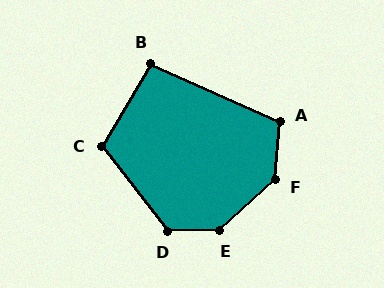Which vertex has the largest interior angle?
E, at approximately 139 degrees.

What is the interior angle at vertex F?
Approximately 137 degrees (obtuse).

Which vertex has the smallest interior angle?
B, at approximately 96 degrees.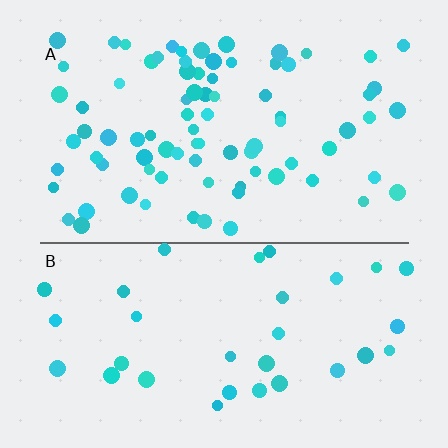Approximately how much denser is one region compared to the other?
Approximately 2.5× — region A over region B.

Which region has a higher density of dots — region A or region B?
A (the top).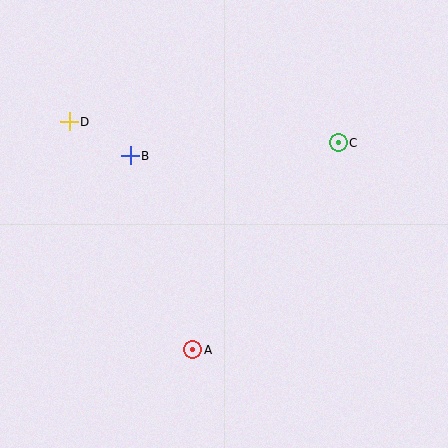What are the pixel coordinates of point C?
Point C is at (338, 143).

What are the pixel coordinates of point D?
Point D is at (69, 122).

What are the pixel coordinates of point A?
Point A is at (193, 350).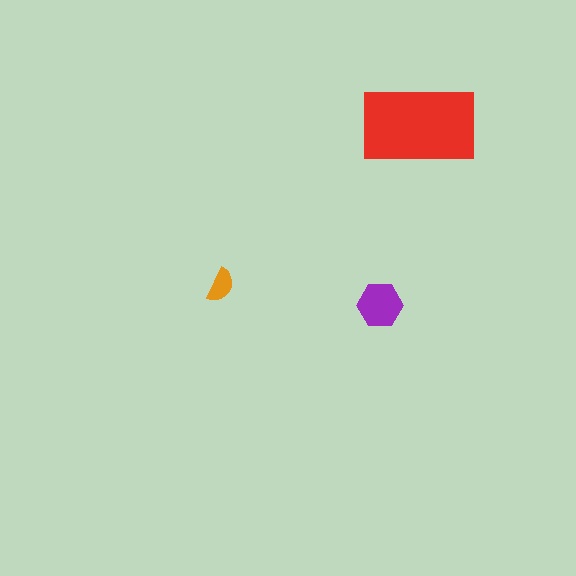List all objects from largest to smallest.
The red rectangle, the purple hexagon, the orange semicircle.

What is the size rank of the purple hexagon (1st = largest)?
2nd.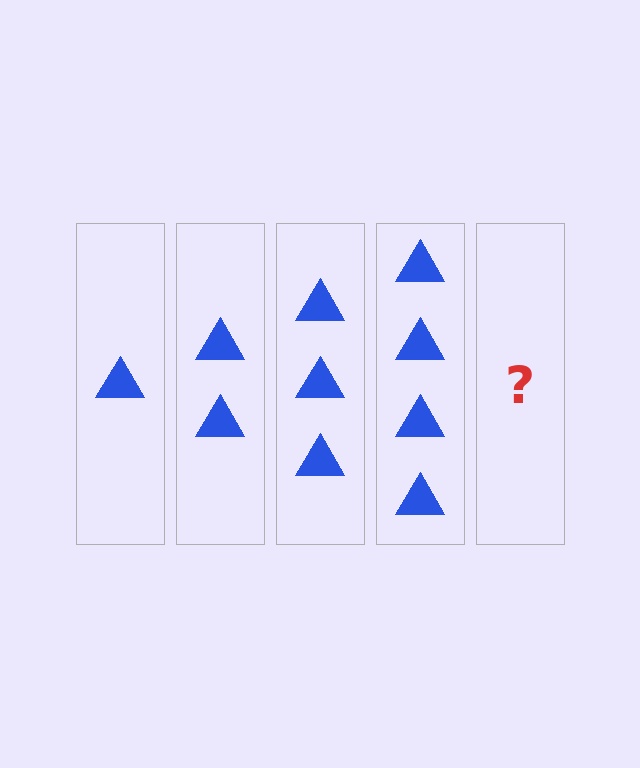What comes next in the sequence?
The next element should be 5 triangles.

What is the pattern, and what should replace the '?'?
The pattern is that each step adds one more triangle. The '?' should be 5 triangles.